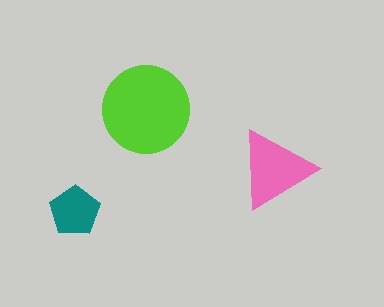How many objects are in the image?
There are 3 objects in the image.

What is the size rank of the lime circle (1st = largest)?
1st.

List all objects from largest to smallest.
The lime circle, the pink triangle, the teal pentagon.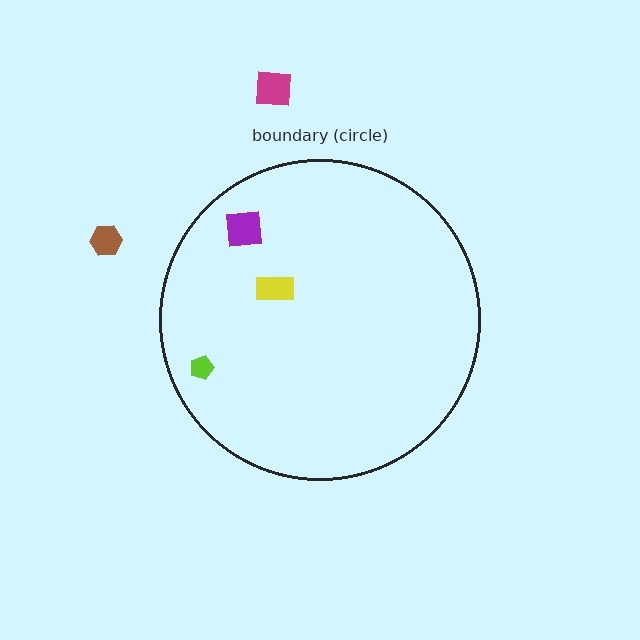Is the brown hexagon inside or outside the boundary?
Outside.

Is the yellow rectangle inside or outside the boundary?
Inside.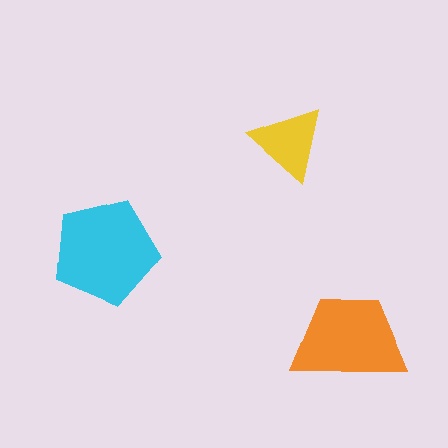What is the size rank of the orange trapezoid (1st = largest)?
2nd.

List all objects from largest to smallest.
The cyan pentagon, the orange trapezoid, the yellow triangle.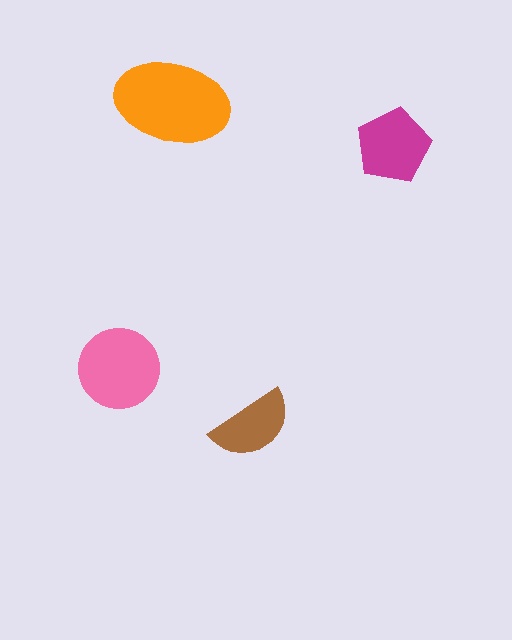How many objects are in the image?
There are 4 objects in the image.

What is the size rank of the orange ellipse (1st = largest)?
1st.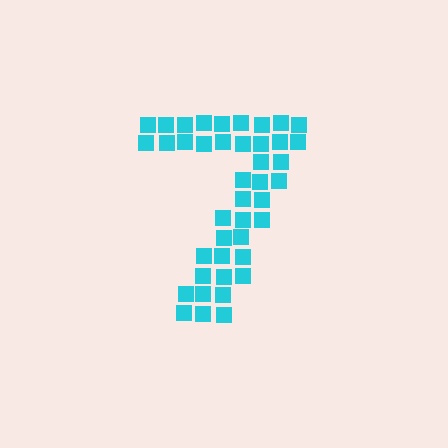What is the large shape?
The large shape is the digit 7.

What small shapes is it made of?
It is made of small squares.